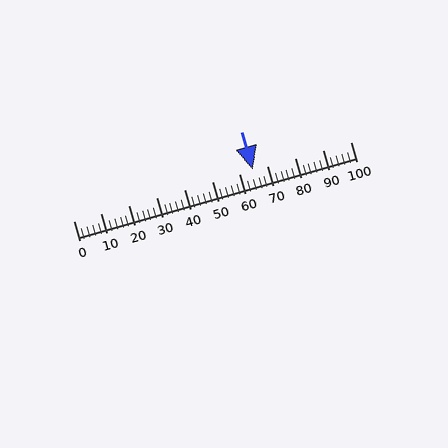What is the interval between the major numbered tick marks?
The major tick marks are spaced 10 units apart.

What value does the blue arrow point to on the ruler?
The blue arrow points to approximately 65.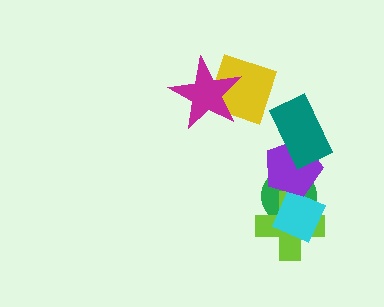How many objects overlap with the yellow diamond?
1 object overlaps with the yellow diamond.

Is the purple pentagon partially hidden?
Yes, it is partially covered by another shape.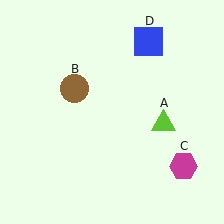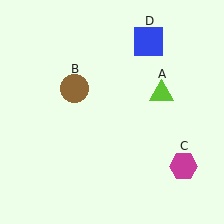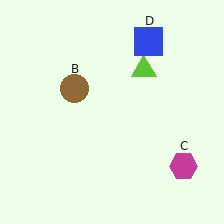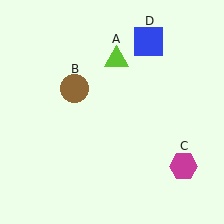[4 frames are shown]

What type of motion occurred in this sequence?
The lime triangle (object A) rotated counterclockwise around the center of the scene.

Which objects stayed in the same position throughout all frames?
Brown circle (object B) and magenta hexagon (object C) and blue square (object D) remained stationary.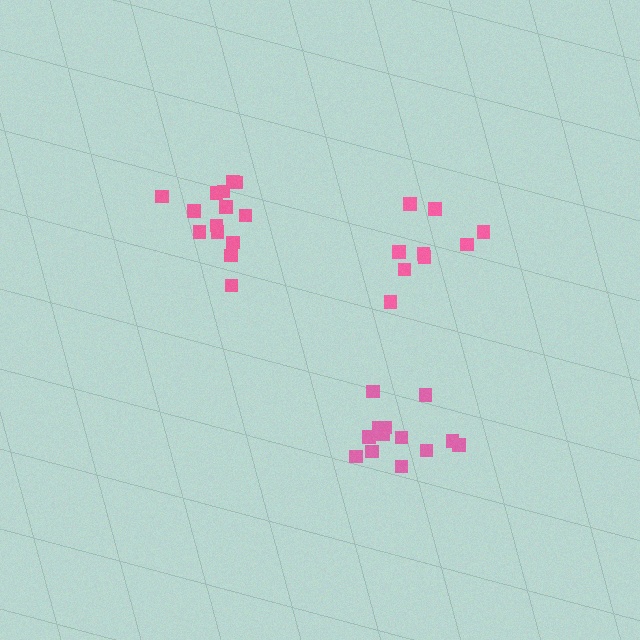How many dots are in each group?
Group 1: 9 dots, Group 2: 14 dots, Group 3: 13 dots (36 total).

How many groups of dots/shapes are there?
There are 3 groups.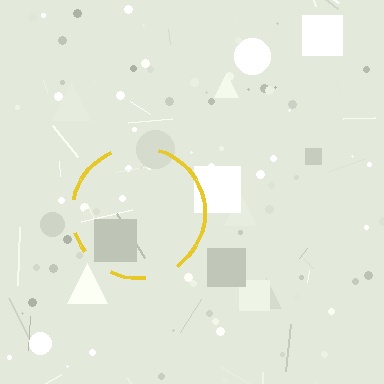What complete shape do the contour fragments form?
The contour fragments form a circle.